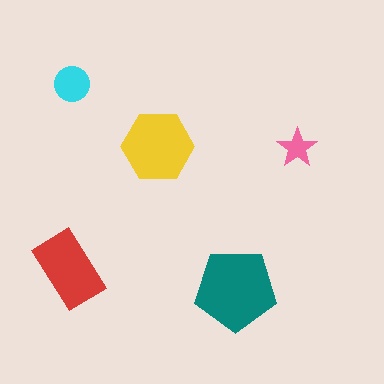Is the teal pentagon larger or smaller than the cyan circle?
Larger.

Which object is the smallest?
The pink star.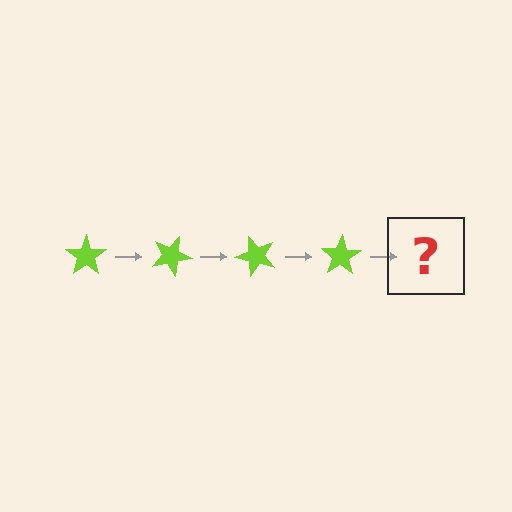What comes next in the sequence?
The next element should be a lime star rotated 100 degrees.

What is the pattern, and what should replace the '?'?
The pattern is that the star rotates 25 degrees each step. The '?' should be a lime star rotated 100 degrees.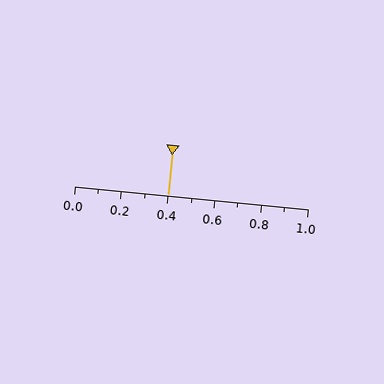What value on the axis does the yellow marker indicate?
The marker indicates approximately 0.4.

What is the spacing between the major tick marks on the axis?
The major ticks are spaced 0.2 apart.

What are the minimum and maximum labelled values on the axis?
The axis runs from 0.0 to 1.0.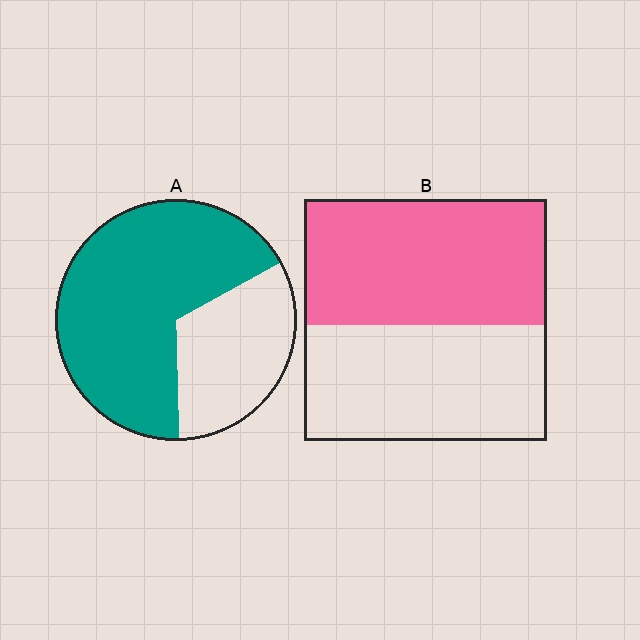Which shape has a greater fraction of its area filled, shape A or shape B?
Shape A.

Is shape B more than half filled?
Roughly half.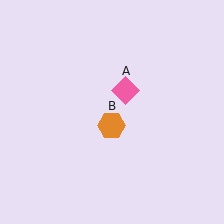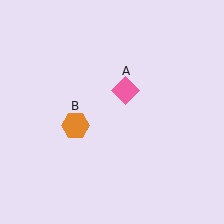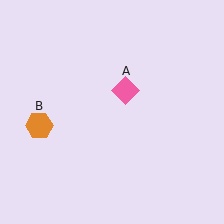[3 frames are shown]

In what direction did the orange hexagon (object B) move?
The orange hexagon (object B) moved left.